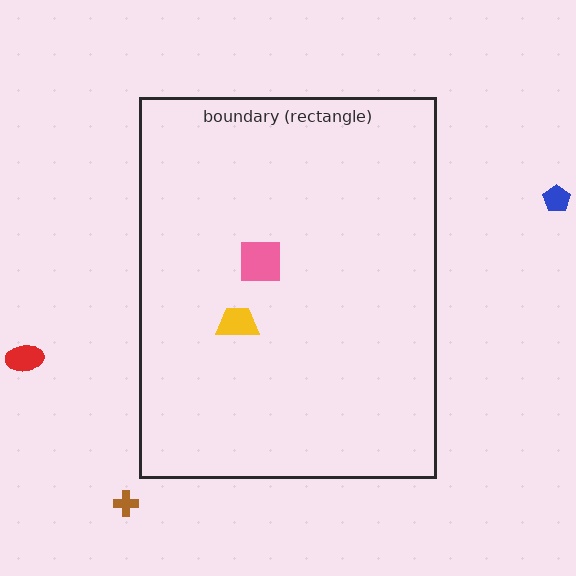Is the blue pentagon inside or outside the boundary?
Outside.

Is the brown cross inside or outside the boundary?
Outside.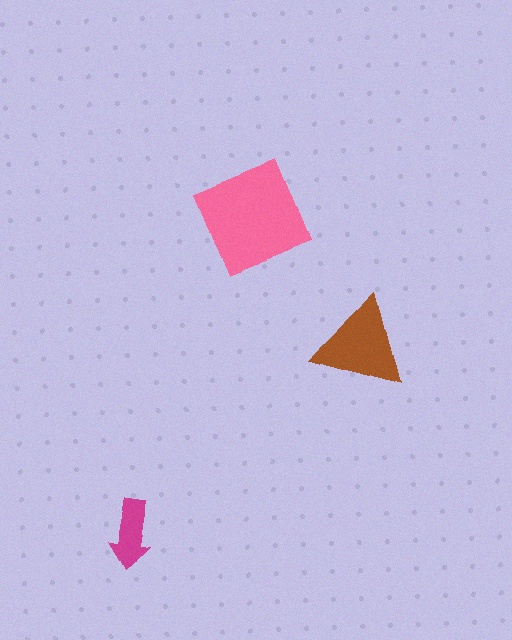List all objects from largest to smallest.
The pink square, the brown triangle, the magenta arrow.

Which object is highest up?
The pink square is topmost.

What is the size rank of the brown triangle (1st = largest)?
2nd.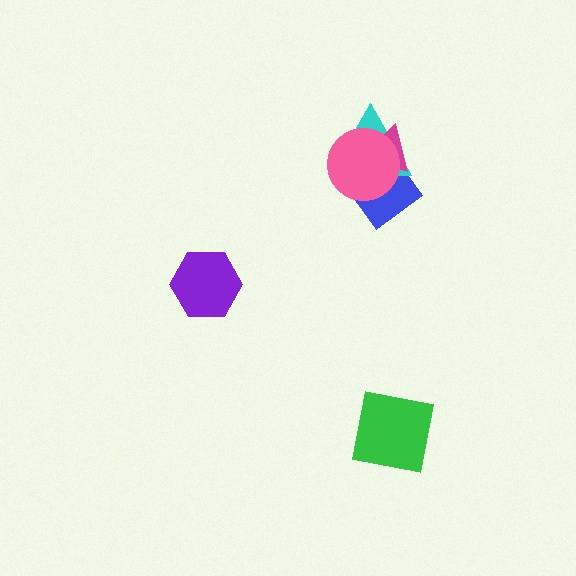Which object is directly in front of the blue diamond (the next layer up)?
The cyan triangle is directly in front of the blue diamond.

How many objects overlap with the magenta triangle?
3 objects overlap with the magenta triangle.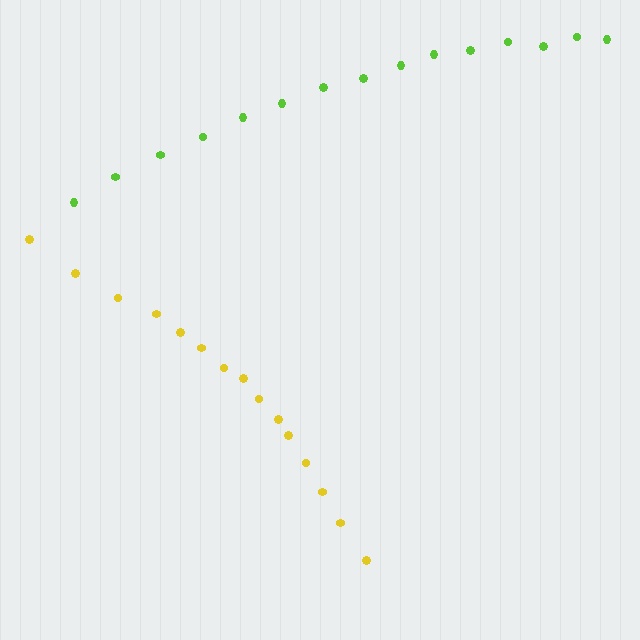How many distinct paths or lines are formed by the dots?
There are 2 distinct paths.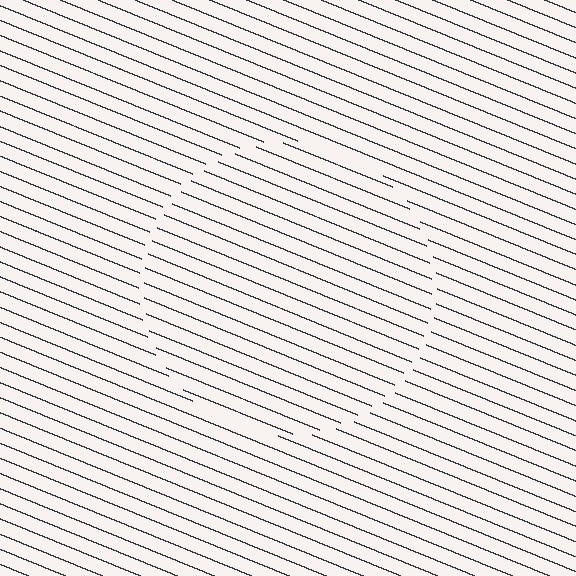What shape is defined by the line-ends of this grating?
An illusory circle. The interior of the shape contains the same grating, shifted by half a period — the contour is defined by the phase discontinuity where line-ends from the inner and outer gratings abut.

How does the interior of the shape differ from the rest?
The interior of the shape contains the same grating, shifted by half a period — the contour is defined by the phase discontinuity where line-ends from the inner and outer gratings abut.